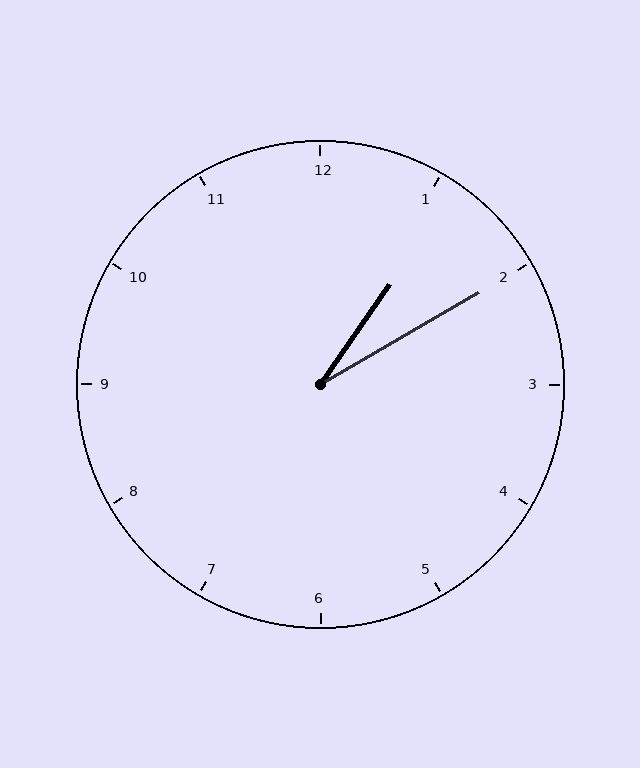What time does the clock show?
1:10.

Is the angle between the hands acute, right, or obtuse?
It is acute.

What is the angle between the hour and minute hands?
Approximately 25 degrees.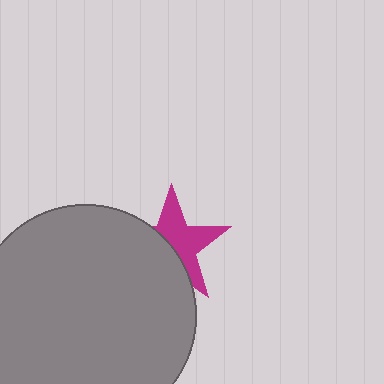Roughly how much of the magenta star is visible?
About half of it is visible (roughly 53%).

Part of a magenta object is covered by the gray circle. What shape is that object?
It is a star.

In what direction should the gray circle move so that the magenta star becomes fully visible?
The gray circle should move toward the lower-left. That is the shortest direction to clear the overlap and leave the magenta star fully visible.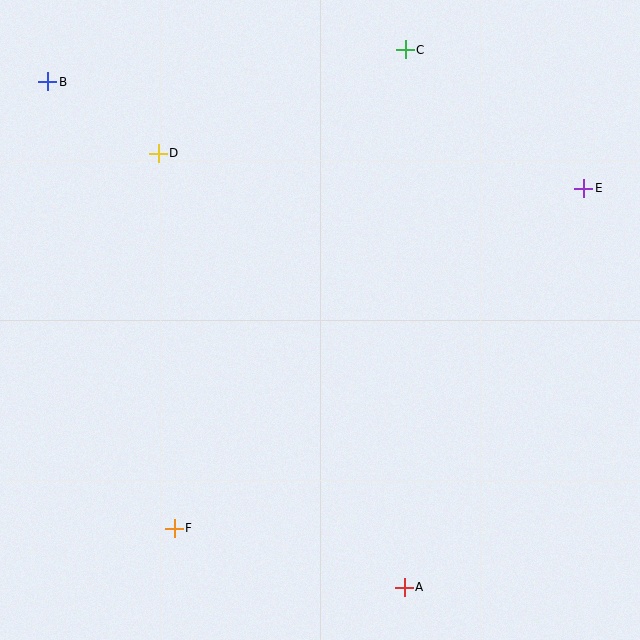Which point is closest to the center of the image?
Point D at (158, 153) is closest to the center.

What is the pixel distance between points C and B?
The distance between C and B is 359 pixels.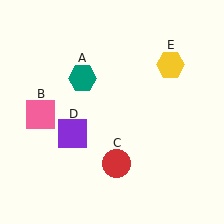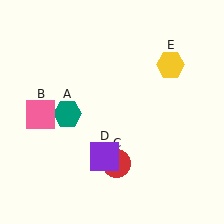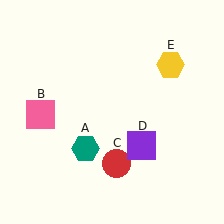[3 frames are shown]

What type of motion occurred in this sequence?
The teal hexagon (object A), purple square (object D) rotated counterclockwise around the center of the scene.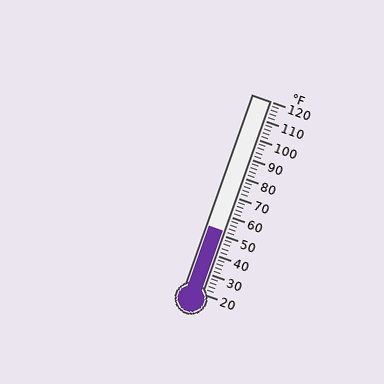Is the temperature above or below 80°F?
The temperature is below 80°F.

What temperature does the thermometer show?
The thermometer shows approximately 52°F.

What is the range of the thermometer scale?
The thermometer scale ranges from 20°F to 120°F.